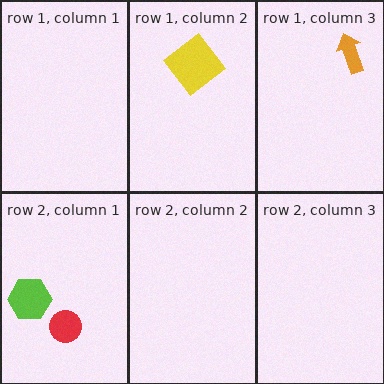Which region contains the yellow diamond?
The row 1, column 2 region.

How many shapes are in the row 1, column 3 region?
1.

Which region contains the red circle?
The row 2, column 1 region.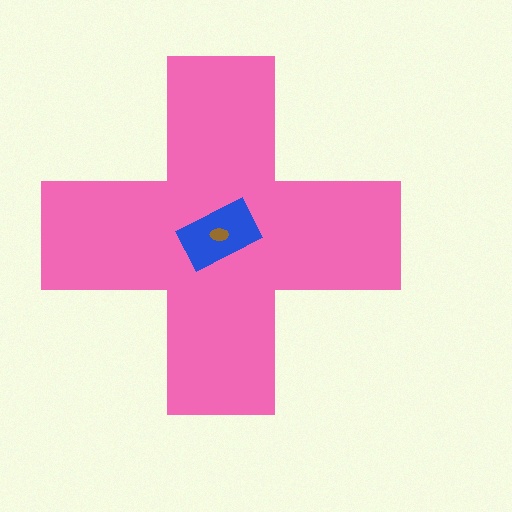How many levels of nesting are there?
3.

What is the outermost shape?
The pink cross.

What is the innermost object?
The brown ellipse.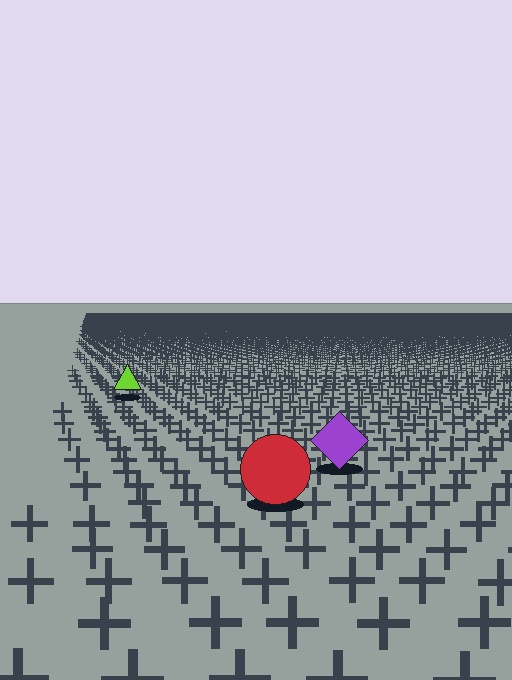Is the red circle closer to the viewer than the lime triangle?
Yes. The red circle is closer — you can tell from the texture gradient: the ground texture is coarser near it.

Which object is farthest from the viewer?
The lime triangle is farthest from the viewer. It appears smaller and the ground texture around it is denser.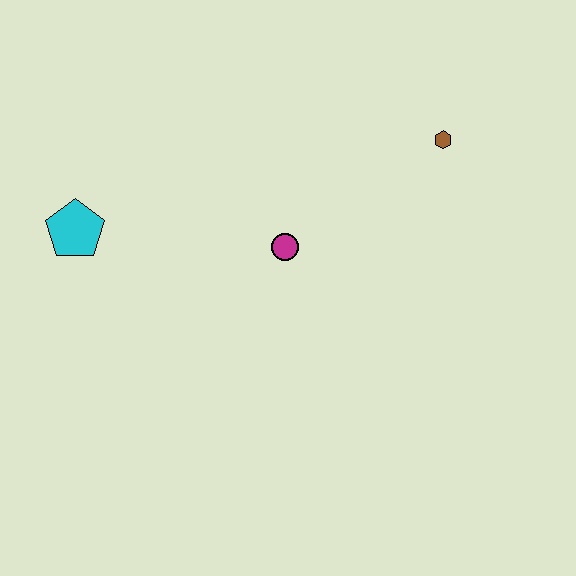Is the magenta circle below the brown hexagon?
Yes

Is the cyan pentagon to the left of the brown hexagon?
Yes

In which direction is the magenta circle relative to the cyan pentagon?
The magenta circle is to the right of the cyan pentagon.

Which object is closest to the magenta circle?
The brown hexagon is closest to the magenta circle.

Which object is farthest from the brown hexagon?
The cyan pentagon is farthest from the brown hexagon.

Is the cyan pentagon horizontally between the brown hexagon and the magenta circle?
No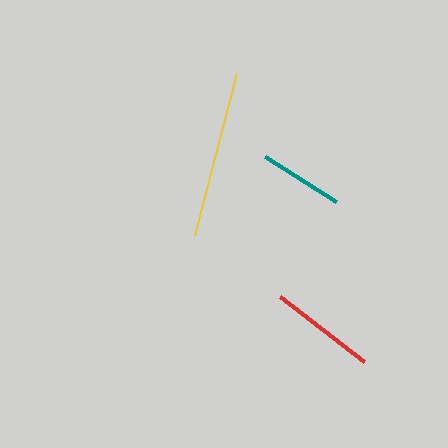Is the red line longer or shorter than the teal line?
The red line is longer than the teal line.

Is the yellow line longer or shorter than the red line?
The yellow line is longer than the red line.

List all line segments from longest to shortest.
From longest to shortest: yellow, red, teal.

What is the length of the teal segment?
The teal segment is approximately 84 pixels long.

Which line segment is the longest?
The yellow line is the longest at approximately 168 pixels.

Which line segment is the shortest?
The teal line is the shortest at approximately 84 pixels.